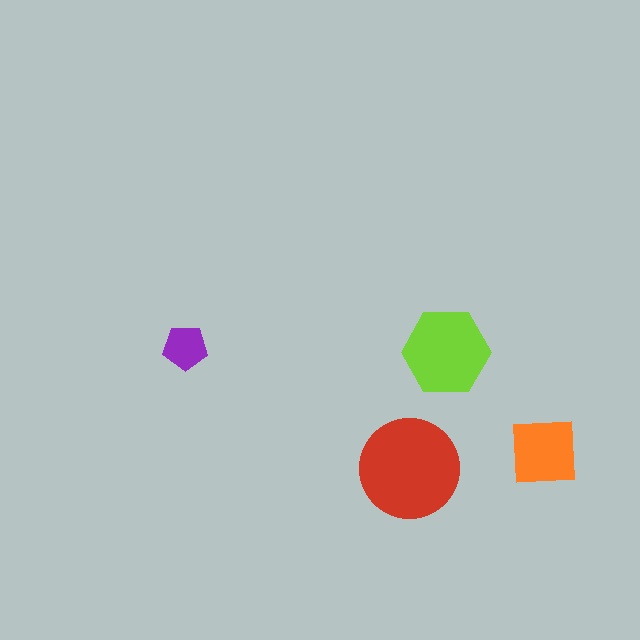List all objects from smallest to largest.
The purple pentagon, the orange square, the lime hexagon, the red circle.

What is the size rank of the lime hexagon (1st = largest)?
2nd.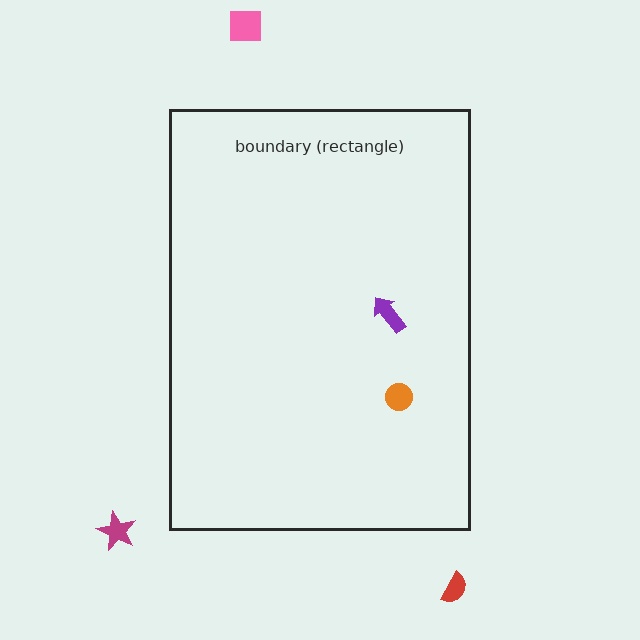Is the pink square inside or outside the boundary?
Outside.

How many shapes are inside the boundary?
2 inside, 3 outside.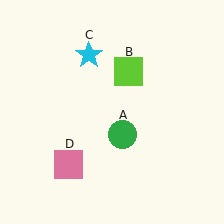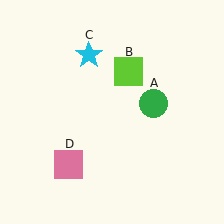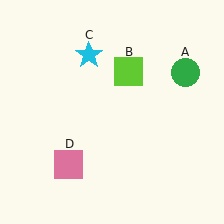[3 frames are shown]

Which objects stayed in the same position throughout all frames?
Lime square (object B) and cyan star (object C) and pink square (object D) remained stationary.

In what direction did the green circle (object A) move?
The green circle (object A) moved up and to the right.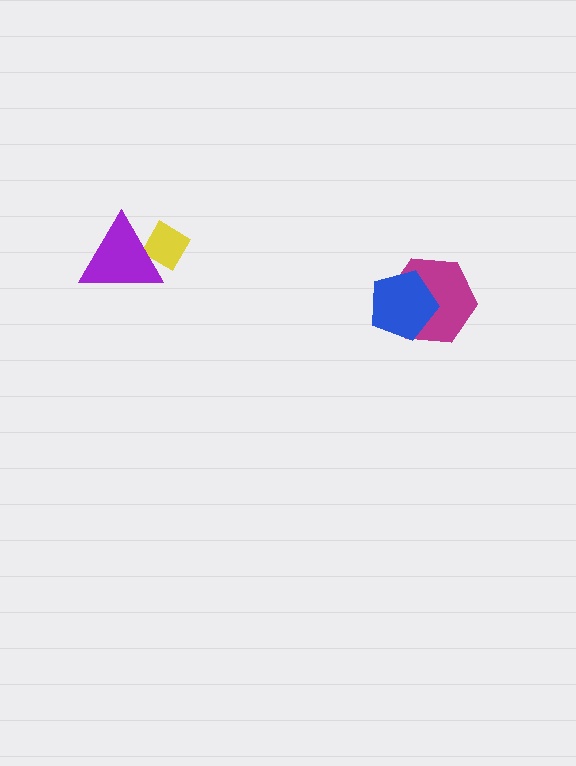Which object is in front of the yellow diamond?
The purple triangle is in front of the yellow diamond.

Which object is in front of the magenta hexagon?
The blue pentagon is in front of the magenta hexagon.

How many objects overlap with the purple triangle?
1 object overlaps with the purple triangle.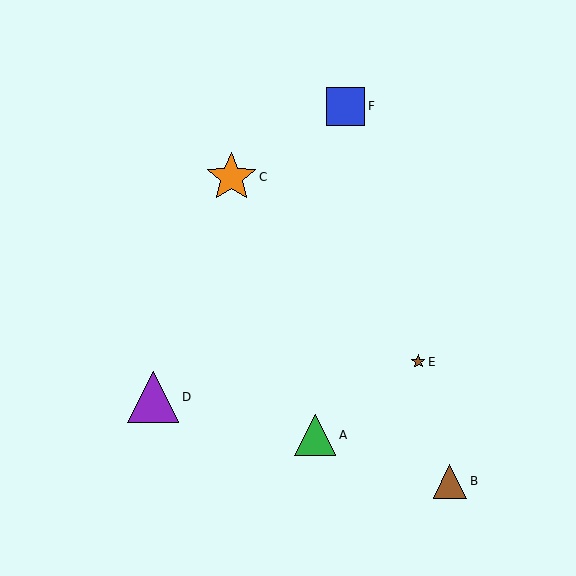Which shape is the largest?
The purple triangle (labeled D) is the largest.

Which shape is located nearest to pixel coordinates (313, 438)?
The green triangle (labeled A) at (315, 435) is nearest to that location.